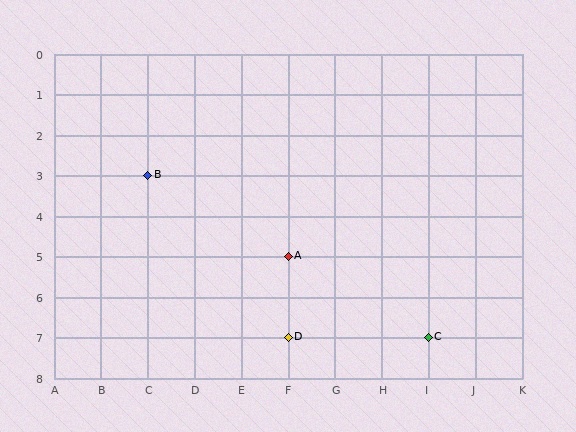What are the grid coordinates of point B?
Point B is at grid coordinates (C, 3).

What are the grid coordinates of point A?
Point A is at grid coordinates (F, 5).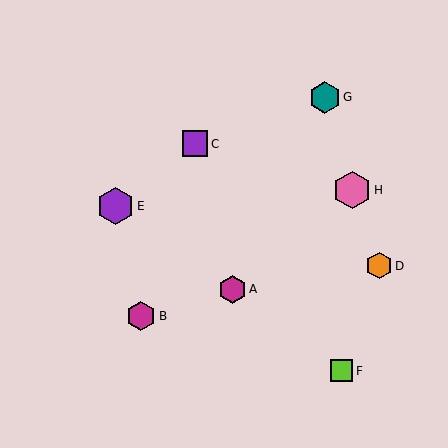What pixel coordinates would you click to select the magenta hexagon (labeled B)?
Click at (141, 316) to select the magenta hexagon B.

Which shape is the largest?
The pink hexagon (labeled H) is the largest.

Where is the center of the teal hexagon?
The center of the teal hexagon is at (325, 97).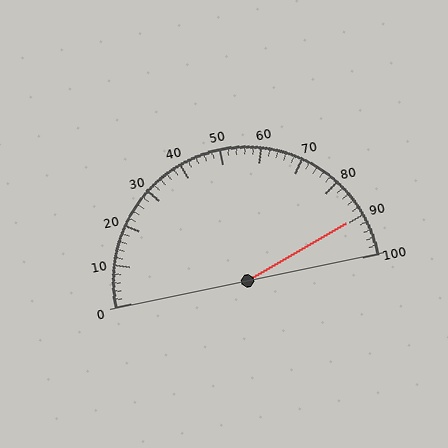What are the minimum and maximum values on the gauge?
The gauge ranges from 0 to 100.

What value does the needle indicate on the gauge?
The needle indicates approximately 90.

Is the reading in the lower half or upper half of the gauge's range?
The reading is in the upper half of the range (0 to 100).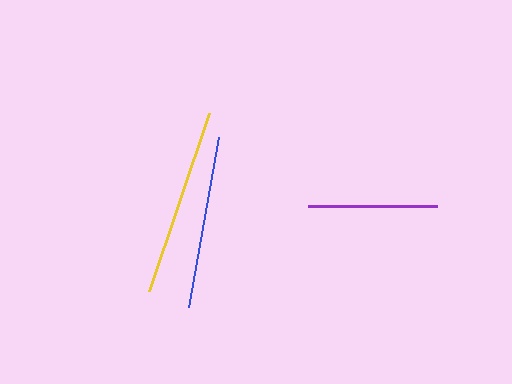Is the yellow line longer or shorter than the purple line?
The yellow line is longer than the purple line.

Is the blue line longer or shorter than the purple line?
The blue line is longer than the purple line.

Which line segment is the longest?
The yellow line is the longest at approximately 187 pixels.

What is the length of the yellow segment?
The yellow segment is approximately 187 pixels long.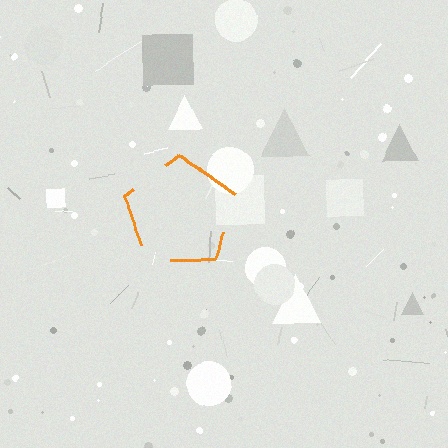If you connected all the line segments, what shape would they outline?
They would outline a pentagon.